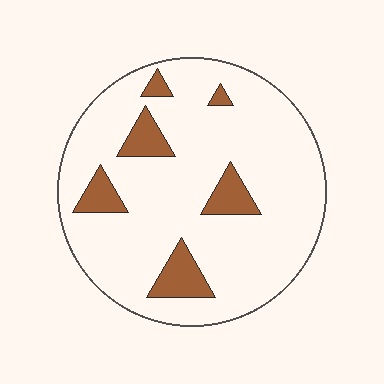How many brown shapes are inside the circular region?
6.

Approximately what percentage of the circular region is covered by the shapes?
Approximately 15%.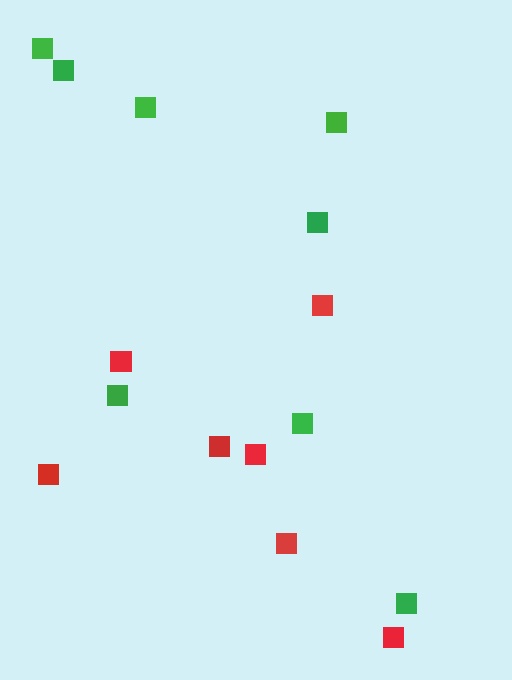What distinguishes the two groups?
There are 2 groups: one group of red squares (7) and one group of green squares (8).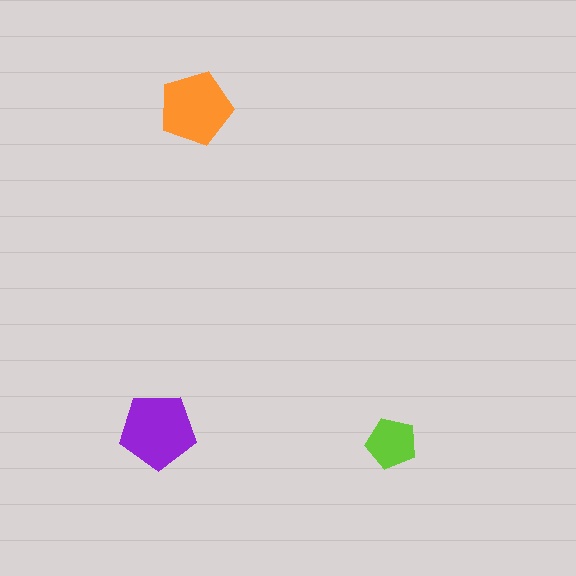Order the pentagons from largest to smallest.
the purple one, the orange one, the lime one.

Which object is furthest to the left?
The purple pentagon is leftmost.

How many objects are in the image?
There are 3 objects in the image.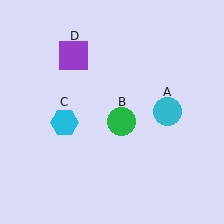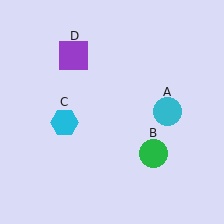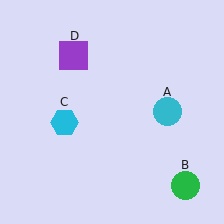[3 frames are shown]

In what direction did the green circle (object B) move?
The green circle (object B) moved down and to the right.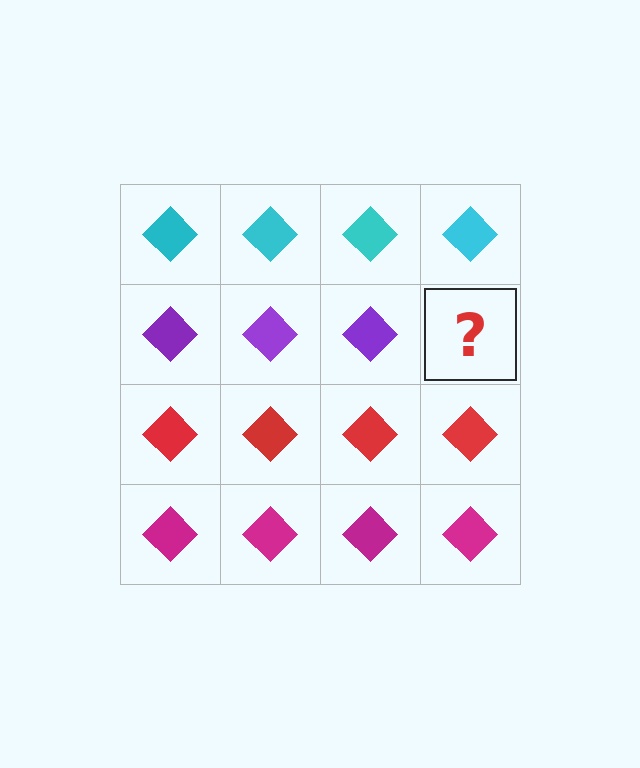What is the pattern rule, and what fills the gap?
The rule is that each row has a consistent color. The gap should be filled with a purple diamond.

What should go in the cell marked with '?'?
The missing cell should contain a purple diamond.